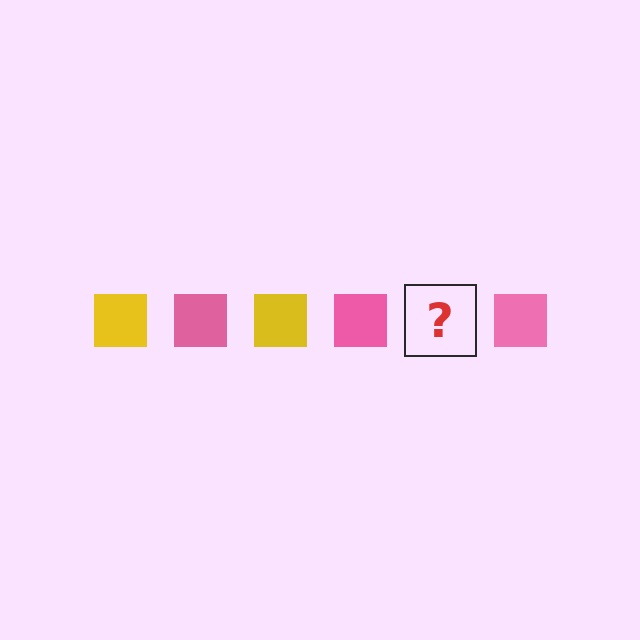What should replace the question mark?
The question mark should be replaced with a yellow square.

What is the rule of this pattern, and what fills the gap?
The rule is that the pattern cycles through yellow, pink squares. The gap should be filled with a yellow square.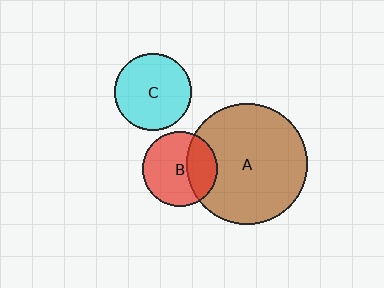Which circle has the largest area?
Circle A (brown).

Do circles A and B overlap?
Yes.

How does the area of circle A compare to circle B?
Approximately 2.6 times.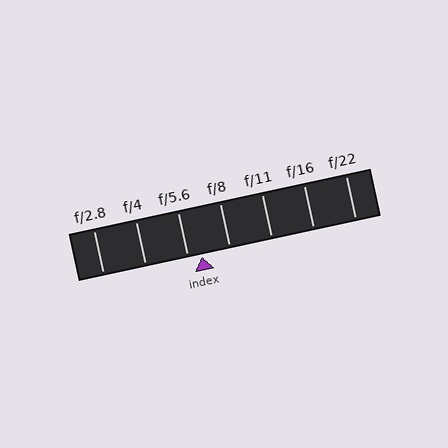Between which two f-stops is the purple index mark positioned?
The index mark is between f/5.6 and f/8.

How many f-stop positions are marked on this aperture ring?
There are 7 f-stop positions marked.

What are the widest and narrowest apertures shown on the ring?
The widest aperture shown is f/2.8 and the narrowest is f/22.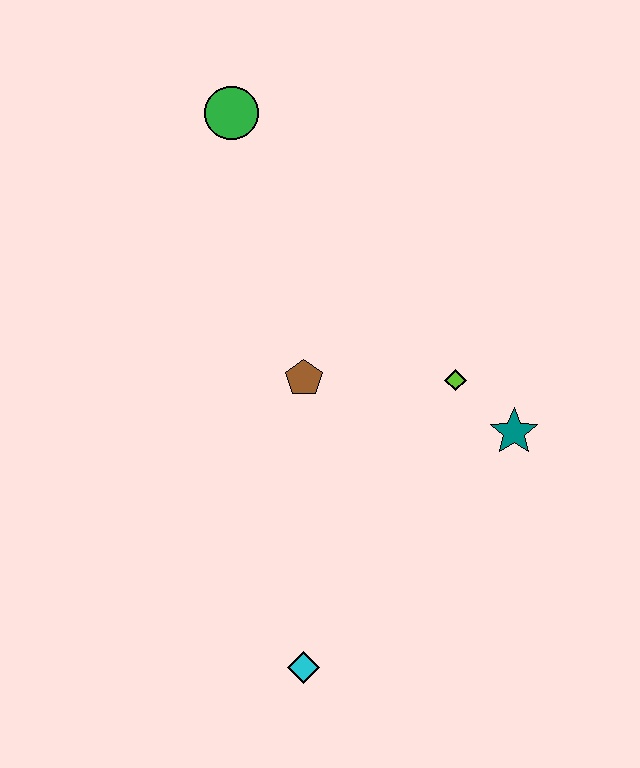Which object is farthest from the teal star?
The green circle is farthest from the teal star.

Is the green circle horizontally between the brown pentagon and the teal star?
No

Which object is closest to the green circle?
The brown pentagon is closest to the green circle.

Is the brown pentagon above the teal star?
Yes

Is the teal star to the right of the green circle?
Yes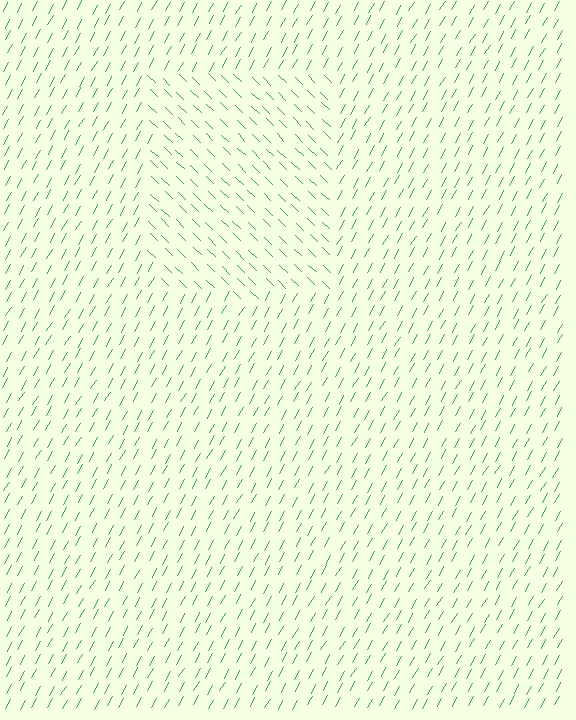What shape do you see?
I see a rectangle.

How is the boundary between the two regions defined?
The boundary is defined purely by a change in line orientation (approximately 75 degrees difference). All lines are the same color and thickness.